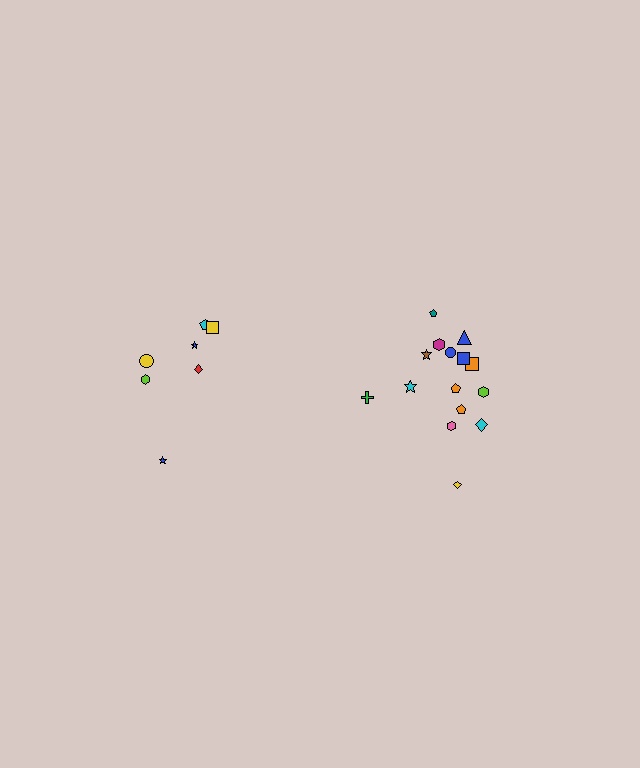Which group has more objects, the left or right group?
The right group.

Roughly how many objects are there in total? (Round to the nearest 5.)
Roughly 20 objects in total.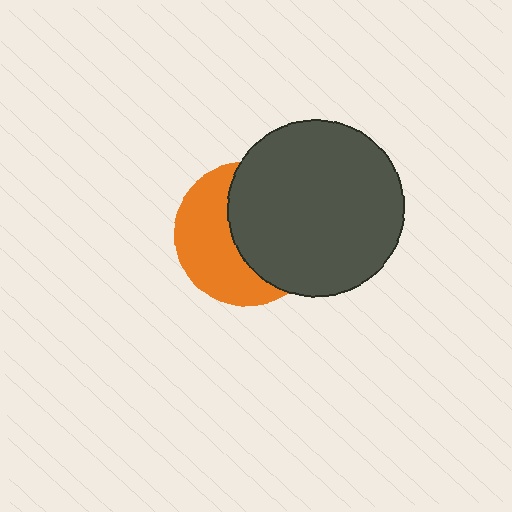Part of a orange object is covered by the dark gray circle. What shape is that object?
It is a circle.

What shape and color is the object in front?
The object in front is a dark gray circle.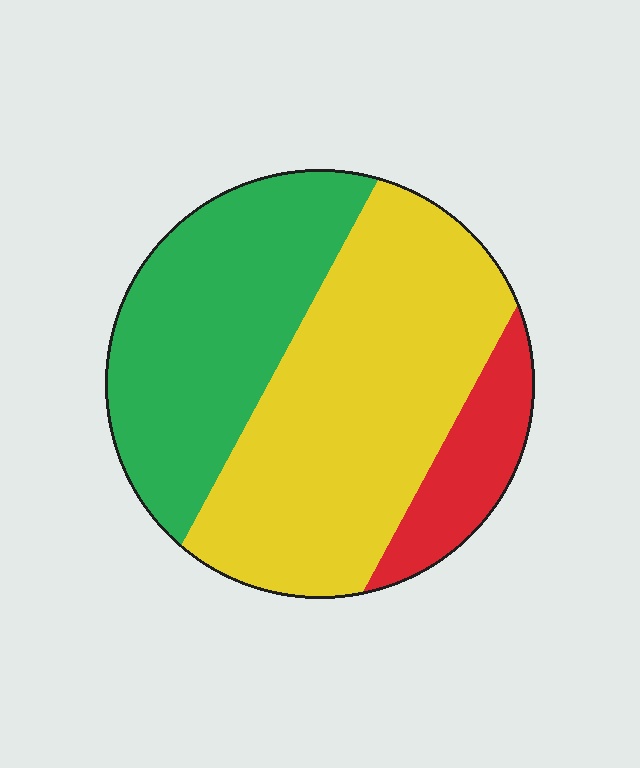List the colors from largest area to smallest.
From largest to smallest: yellow, green, red.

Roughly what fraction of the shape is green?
Green covers about 35% of the shape.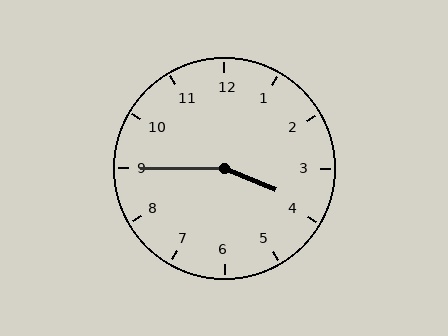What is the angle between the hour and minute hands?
Approximately 158 degrees.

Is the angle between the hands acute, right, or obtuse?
It is obtuse.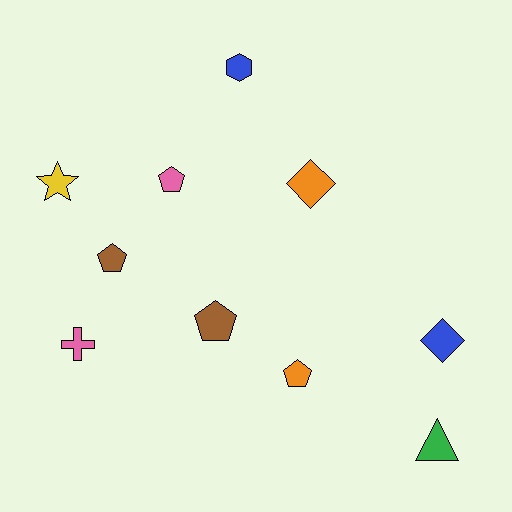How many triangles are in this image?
There is 1 triangle.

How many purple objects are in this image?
There are no purple objects.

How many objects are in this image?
There are 10 objects.